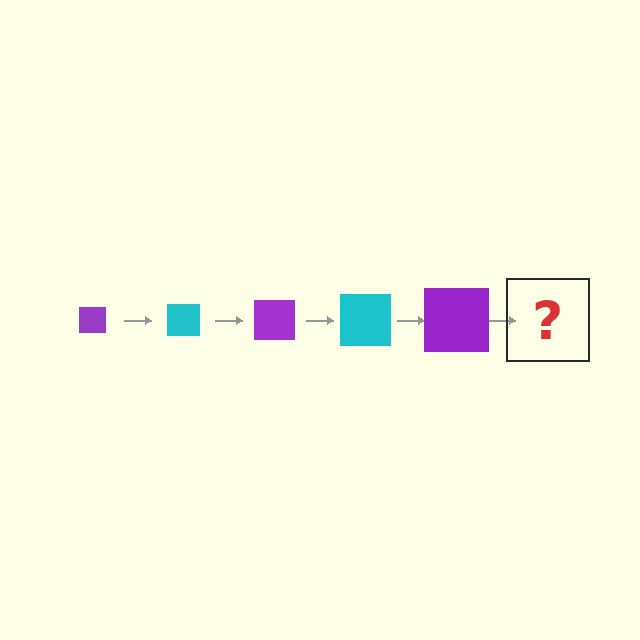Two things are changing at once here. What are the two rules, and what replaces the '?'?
The two rules are that the square grows larger each step and the color cycles through purple and cyan. The '?' should be a cyan square, larger than the previous one.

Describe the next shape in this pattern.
It should be a cyan square, larger than the previous one.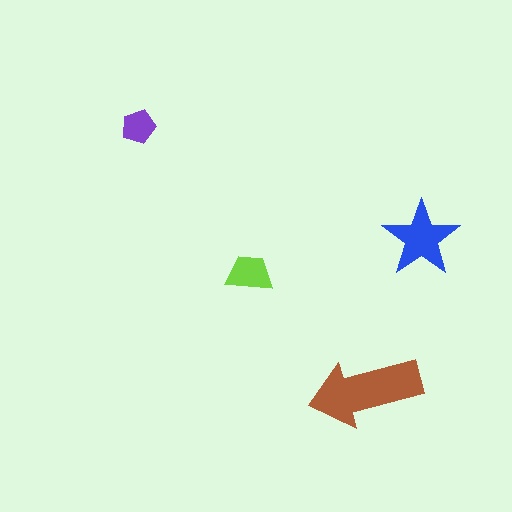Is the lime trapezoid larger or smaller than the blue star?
Smaller.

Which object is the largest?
The brown arrow.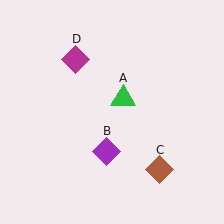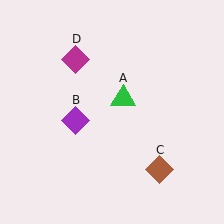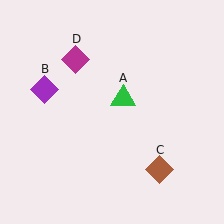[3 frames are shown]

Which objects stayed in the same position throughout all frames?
Green triangle (object A) and brown diamond (object C) and magenta diamond (object D) remained stationary.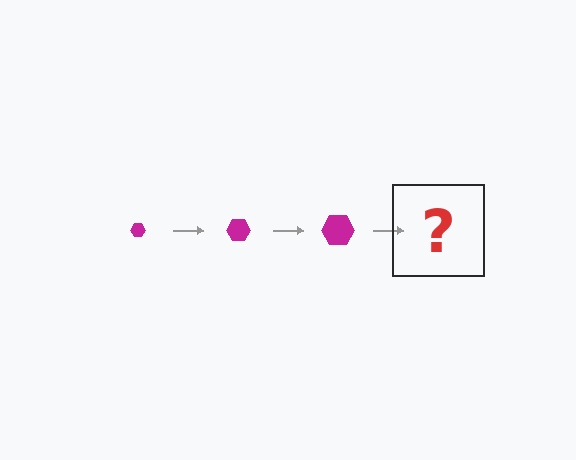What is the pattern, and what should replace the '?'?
The pattern is that the hexagon gets progressively larger each step. The '?' should be a magenta hexagon, larger than the previous one.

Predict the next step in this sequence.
The next step is a magenta hexagon, larger than the previous one.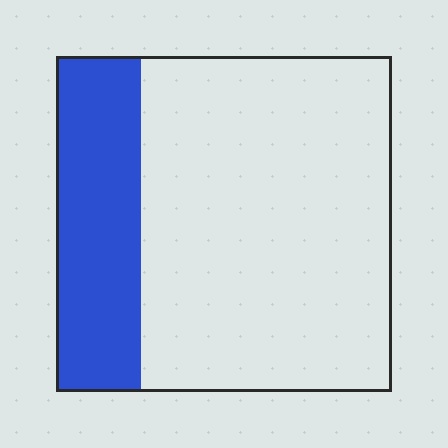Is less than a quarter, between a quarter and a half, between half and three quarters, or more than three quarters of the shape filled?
Between a quarter and a half.